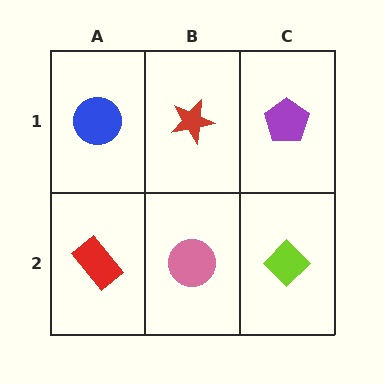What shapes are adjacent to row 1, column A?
A red rectangle (row 2, column A), a red star (row 1, column B).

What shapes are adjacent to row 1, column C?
A lime diamond (row 2, column C), a red star (row 1, column B).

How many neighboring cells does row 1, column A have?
2.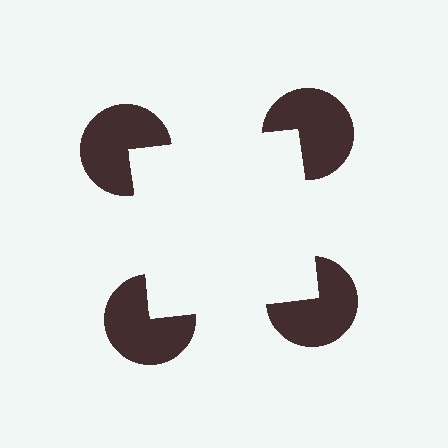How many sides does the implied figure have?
4 sides.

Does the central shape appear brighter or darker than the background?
It typically appears slightly brighter than the background, even though no actual brightness change is drawn.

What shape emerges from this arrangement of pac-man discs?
An illusory square — its edges are inferred from the aligned wedge cuts in the pac-man discs, not physically drawn.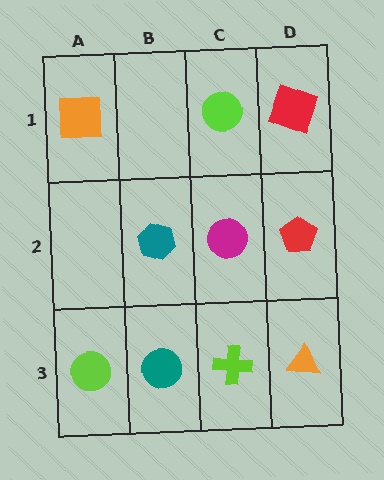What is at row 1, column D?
A red square.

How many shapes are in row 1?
3 shapes.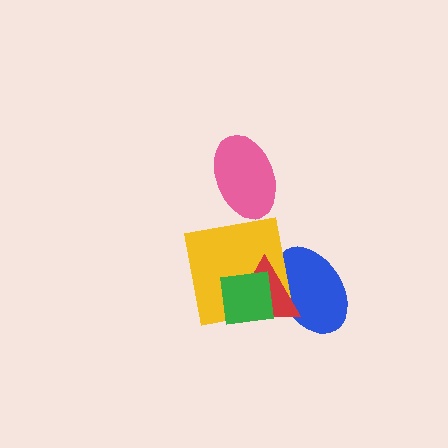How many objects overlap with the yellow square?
3 objects overlap with the yellow square.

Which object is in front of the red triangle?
The green square is in front of the red triangle.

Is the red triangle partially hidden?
Yes, it is partially covered by another shape.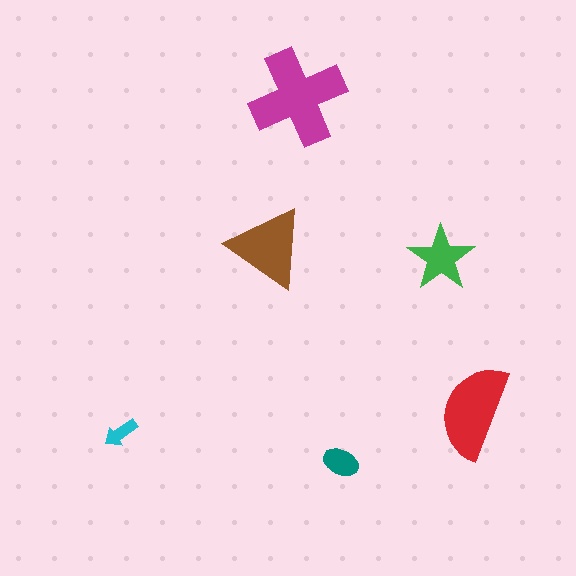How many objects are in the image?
There are 6 objects in the image.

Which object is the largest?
The magenta cross.